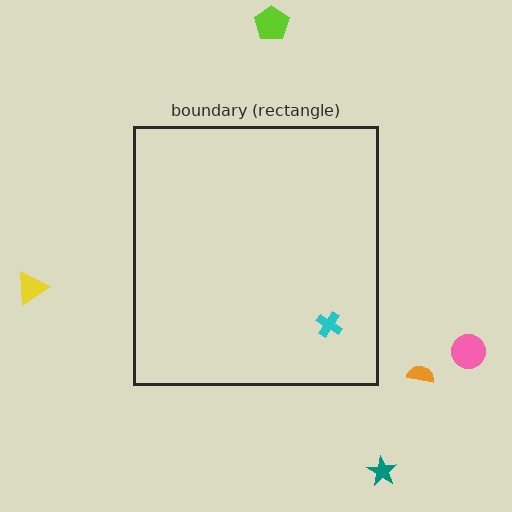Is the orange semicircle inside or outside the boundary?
Outside.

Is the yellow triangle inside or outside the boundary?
Outside.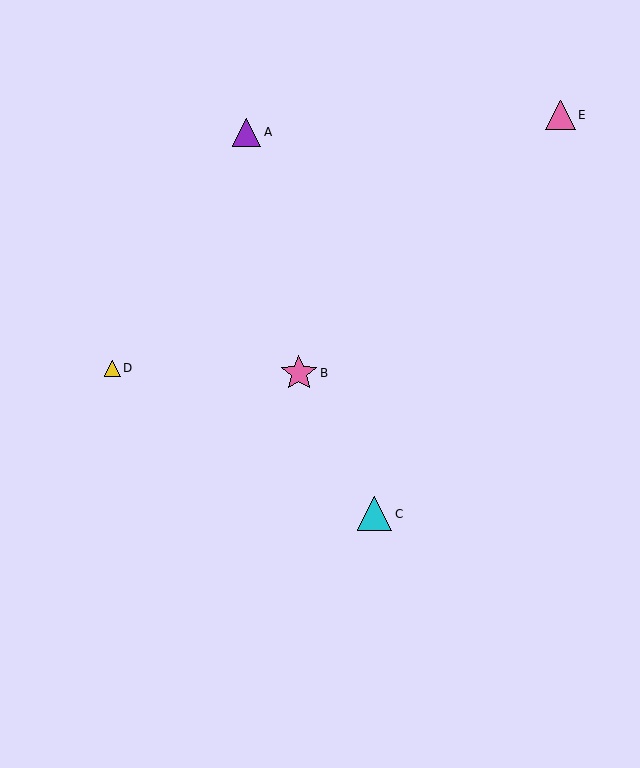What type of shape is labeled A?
Shape A is a purple triangle.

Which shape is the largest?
The pink star (labeled B) is the largest.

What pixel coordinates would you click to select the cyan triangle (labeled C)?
Click at (375, 514) to select the cyan triangle C.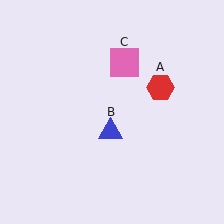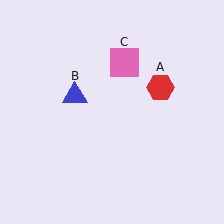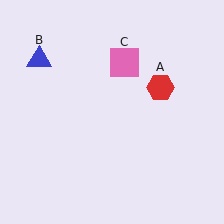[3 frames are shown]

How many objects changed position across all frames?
1 object changed position: blue triangle (object B).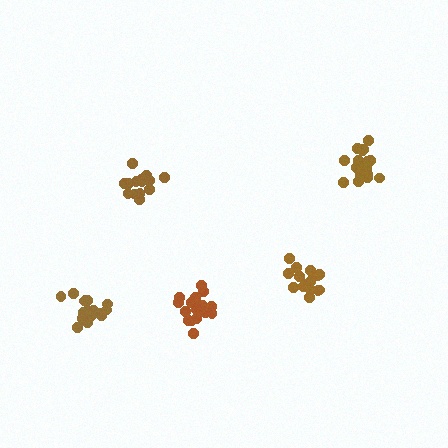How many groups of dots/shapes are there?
There are 5 groups.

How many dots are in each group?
Group 1: 15 dots, Group 2: 17 dots, Group 3: 14 dots, Group 4: 18 dots, Group 5: 20 dots (84 total).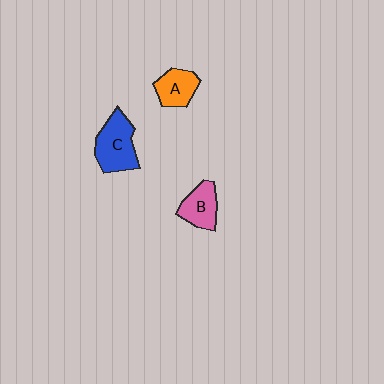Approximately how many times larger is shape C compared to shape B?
Approximately 1.4 times.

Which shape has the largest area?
Shape C (blue).